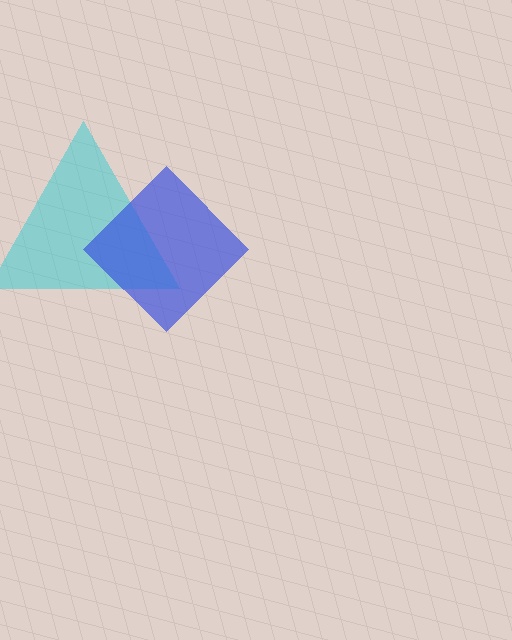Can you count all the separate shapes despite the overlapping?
Yes, there are 2 separate shapes.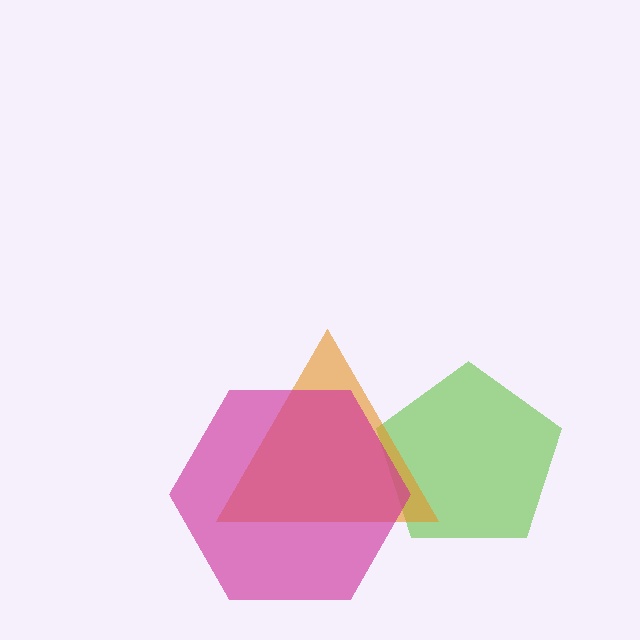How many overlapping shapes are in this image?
There are 3 overlapping shapes in the image.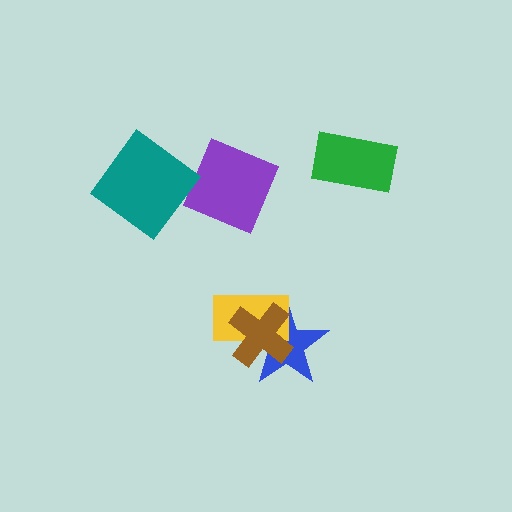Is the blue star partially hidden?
Yes, it is partially covered by another shape.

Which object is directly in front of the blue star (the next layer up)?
The yellow rectangle is directly in front of the blue star.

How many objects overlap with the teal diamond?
0 objects overlap with the teal diamond.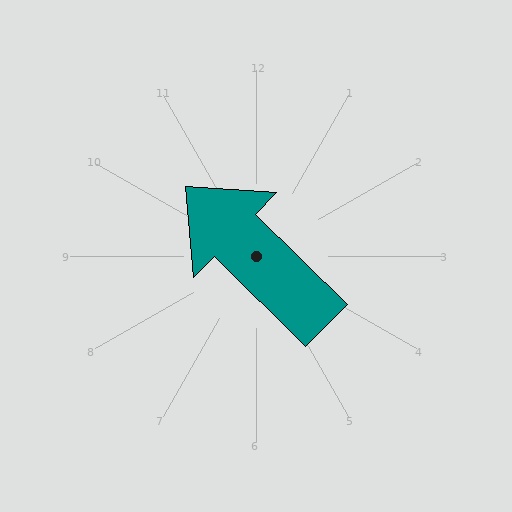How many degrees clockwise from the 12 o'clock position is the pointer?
Approximately 315 degrees.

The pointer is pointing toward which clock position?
Roughly 10 o'clock.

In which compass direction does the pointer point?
Northwest.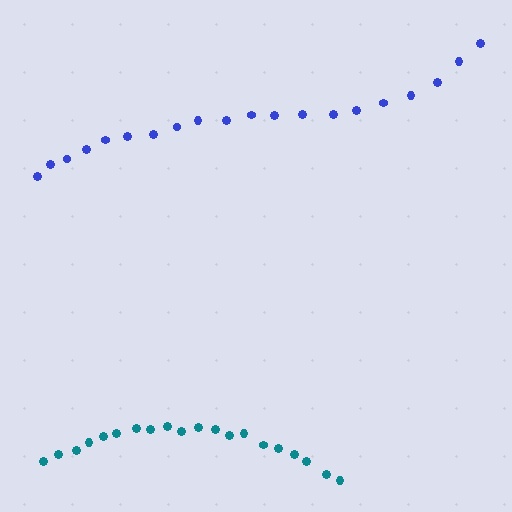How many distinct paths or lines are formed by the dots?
There are 2 distinct paths.